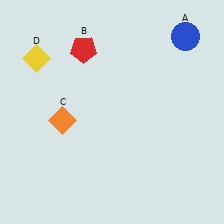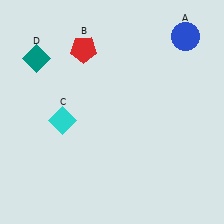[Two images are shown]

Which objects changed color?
C changed from orange to cyan. D changed from yellow to teal.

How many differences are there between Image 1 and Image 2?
There are 2 differences between the two images.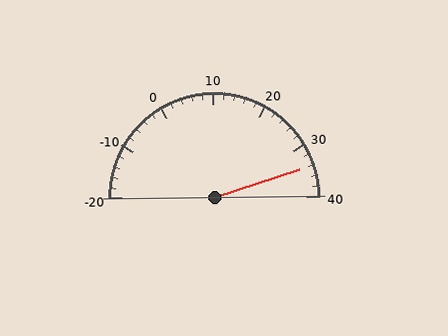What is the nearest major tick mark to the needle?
The nearest major tick mark is 30.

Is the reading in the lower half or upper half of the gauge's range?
The reading is in the upper half of the range (-20 to 40).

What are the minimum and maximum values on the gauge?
The gauge ranges from -20 to 40.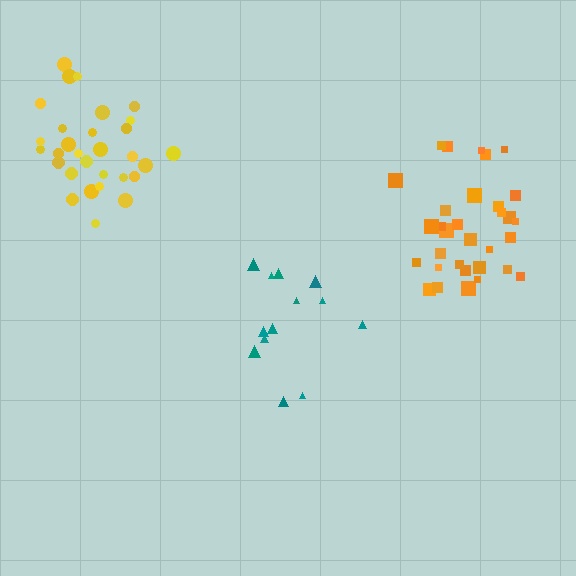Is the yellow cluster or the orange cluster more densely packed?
Yellow.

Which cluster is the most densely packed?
Yellow.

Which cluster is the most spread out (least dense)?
Teal.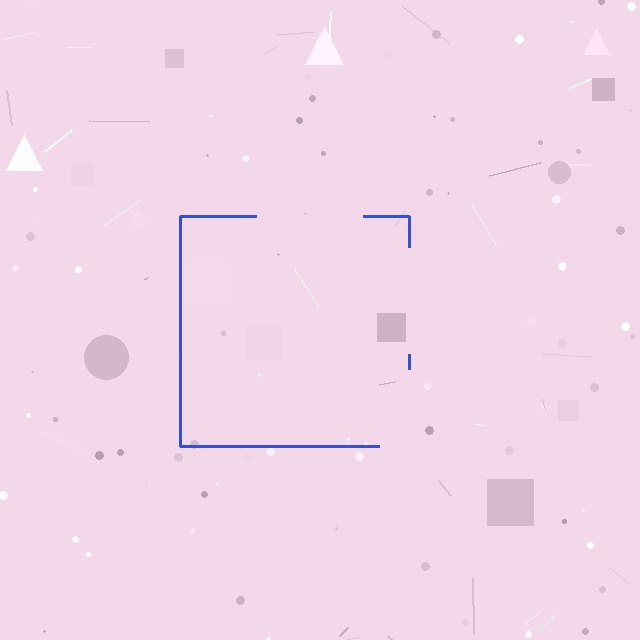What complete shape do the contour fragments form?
The contour fragments form a square.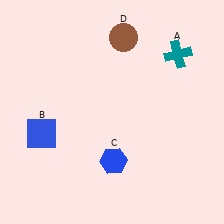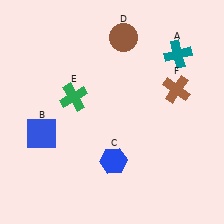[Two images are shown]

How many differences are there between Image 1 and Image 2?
There are 2 differences between the two images.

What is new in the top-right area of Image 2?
A brown cross (F) was added in the top-right area of Image 2.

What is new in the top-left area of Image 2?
A green cross (E) was added in the top-left area of Image 2.